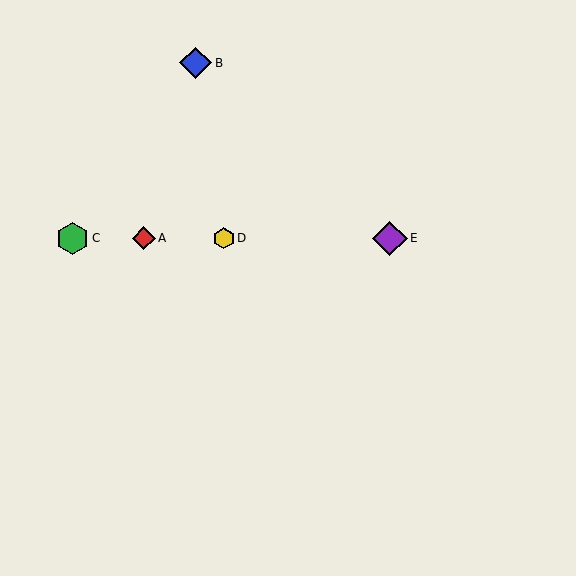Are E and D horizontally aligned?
Yes, both are at y≈238.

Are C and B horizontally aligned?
No, C is at y≈238 and B is at y≈63.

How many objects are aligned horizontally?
4 objects (A, C, D, E) are aligned horizontally.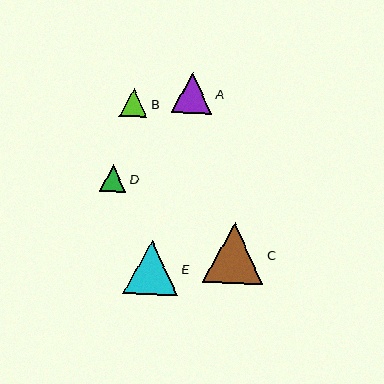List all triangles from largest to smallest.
From largest to smallest: C, E, A, B, D.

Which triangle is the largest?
Triangle C is the largest with a size of approximately 61 pixels.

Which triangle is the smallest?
Triangle D is the smallest with a size of approximately 27 pixels.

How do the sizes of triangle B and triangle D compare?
Triangle B and triangle D are approximately the same size.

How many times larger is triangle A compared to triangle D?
Triangle A is approximately 1.5 times the size of triangle D.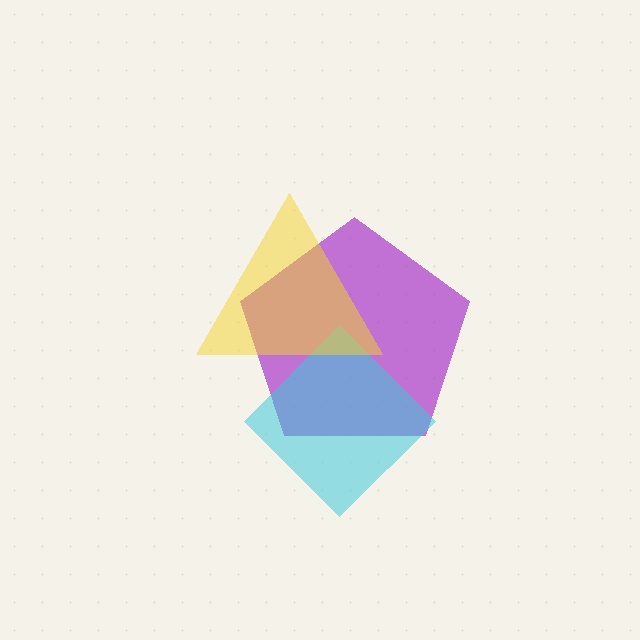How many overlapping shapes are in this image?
There are 3 overlapping shapes in the image.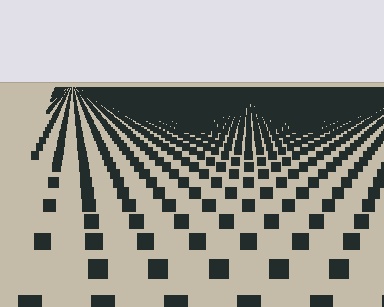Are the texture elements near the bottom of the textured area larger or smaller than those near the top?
Larger. Near the bottom, elements are closer to the viewer and appear at a bigger on-screen size.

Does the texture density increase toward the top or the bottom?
Density increases toward the top.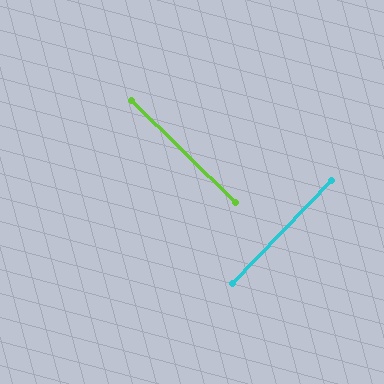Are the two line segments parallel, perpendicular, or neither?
Perpendicular — they meet at approximately 89°.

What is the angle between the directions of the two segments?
Approximately 89 degrees.